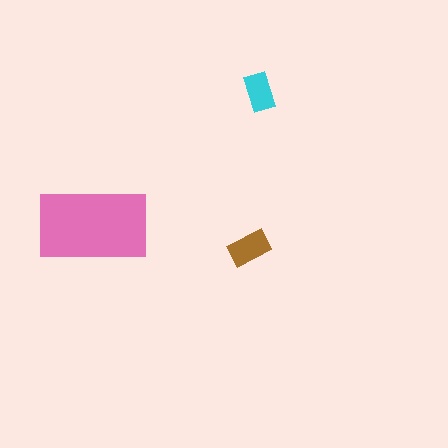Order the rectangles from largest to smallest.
the pink one, the brown one, the cyan one.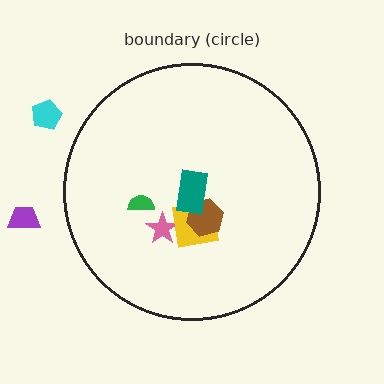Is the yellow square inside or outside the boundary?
Inside.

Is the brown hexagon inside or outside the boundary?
Inside.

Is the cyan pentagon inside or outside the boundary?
Outside.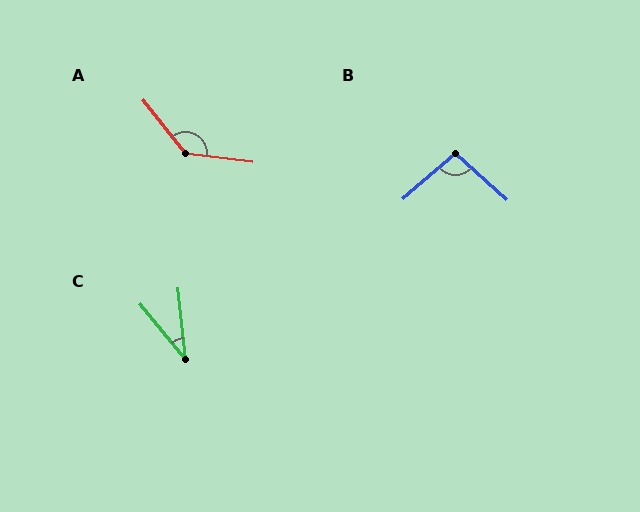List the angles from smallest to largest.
C (33°), B (96°), A (136°).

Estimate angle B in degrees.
Approximately 96 degrees.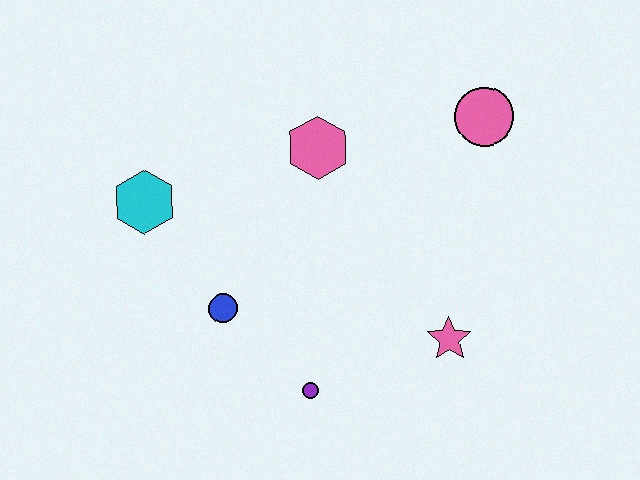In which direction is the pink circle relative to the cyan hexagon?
The pink circle is to the right of the cyan hexagon.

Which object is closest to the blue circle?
The purple circle is closest to the blue circle.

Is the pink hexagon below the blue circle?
No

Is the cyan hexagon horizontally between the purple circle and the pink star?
No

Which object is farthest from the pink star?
The cyan hexagon is farthest from the pink star.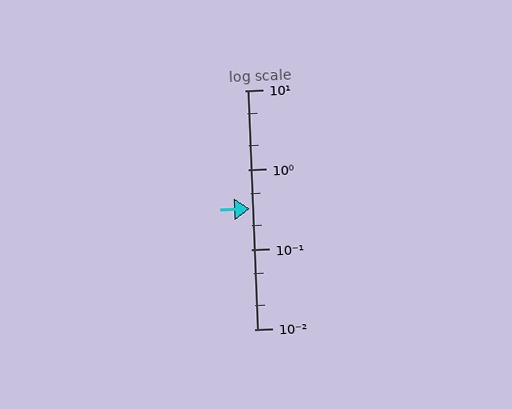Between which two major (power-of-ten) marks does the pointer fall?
The pointer is between 0.1 and 1.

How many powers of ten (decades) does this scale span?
The scale spans 3 decades, from 0.01 to 10.